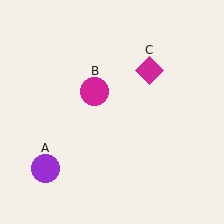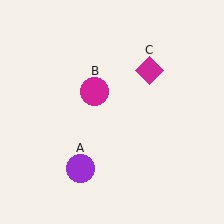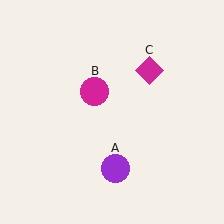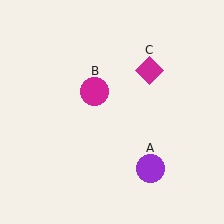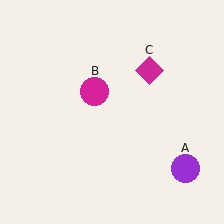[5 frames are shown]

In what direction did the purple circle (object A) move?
The purple circle (object A) moved right.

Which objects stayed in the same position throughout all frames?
Magenta circle (object B) and magenta diamond (object C) remained stationary.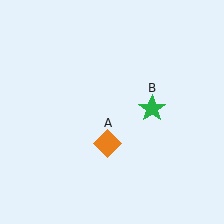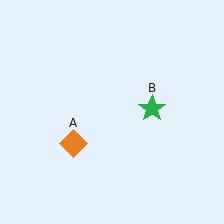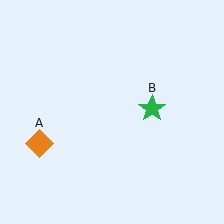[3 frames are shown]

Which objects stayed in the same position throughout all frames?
Green star (object B) remained stationary.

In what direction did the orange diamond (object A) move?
The orange diamond (object A) moved left.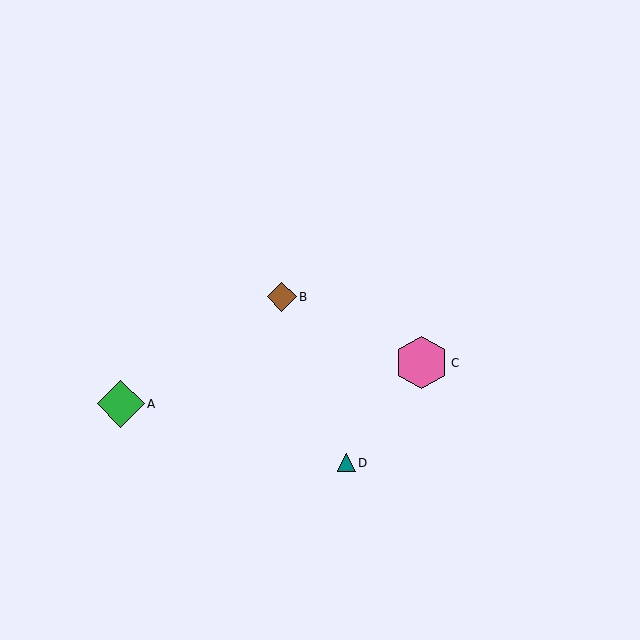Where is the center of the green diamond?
The center of the green diamond is at (121, 404).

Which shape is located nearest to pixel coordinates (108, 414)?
The green diamond (labeled A) at (121, 404) is nearest to that location.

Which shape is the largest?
The pink hexagon (labeled C) is the largest.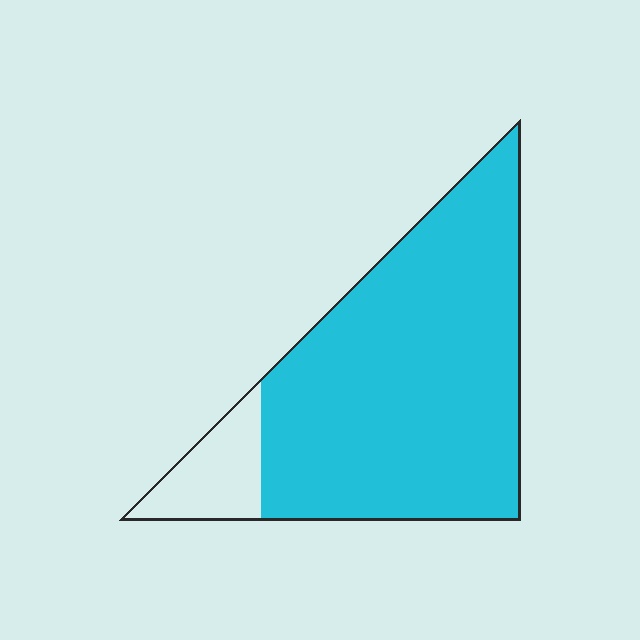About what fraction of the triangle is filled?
About seven eighths (7/8).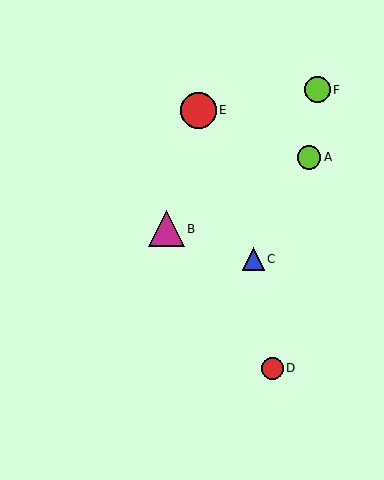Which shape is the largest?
The magenta triangle (labeled B) is the largest.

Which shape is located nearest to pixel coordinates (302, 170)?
The lime circle (labeled A) at (309, 157) is nearest to that location.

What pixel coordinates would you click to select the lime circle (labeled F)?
Click at (317, 90) to select the lime circle F.